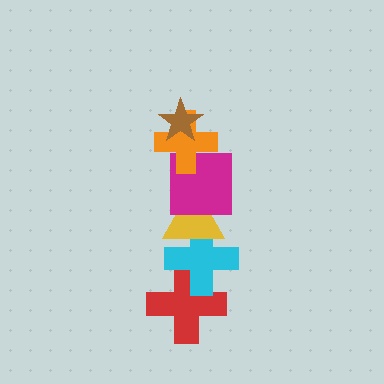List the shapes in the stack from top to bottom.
From top to bottom: the brown star, the orange cross, the magenta square, the yellow triangle, the cyan cross, the red cross.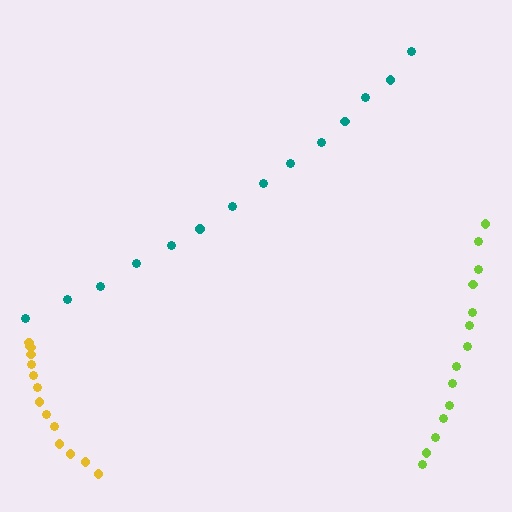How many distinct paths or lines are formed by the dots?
There are 3 distinct paths.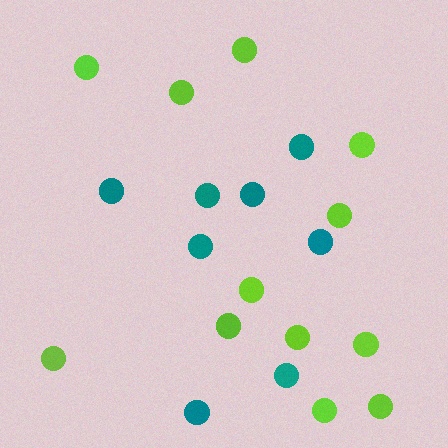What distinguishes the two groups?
There are 2 groups: one group of teal circles (8) and one group of lime circles (12).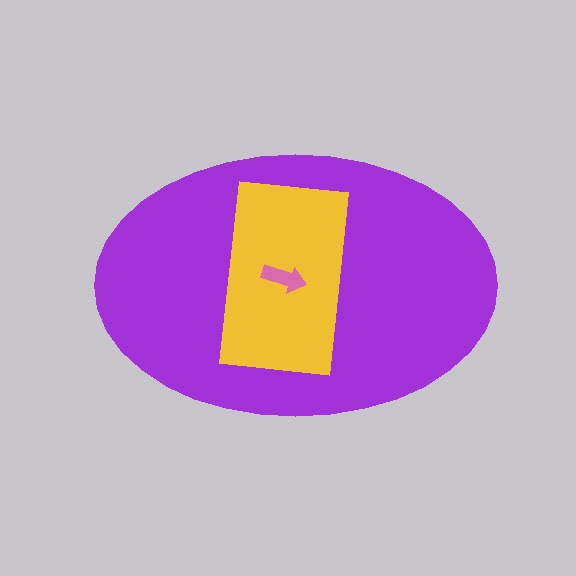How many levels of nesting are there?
3.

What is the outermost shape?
The purple ellipse.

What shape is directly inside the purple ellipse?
The yellow rectangle.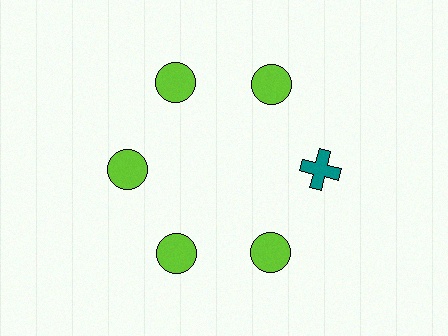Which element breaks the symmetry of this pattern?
The teal cross at roughly the 3 o'clock position breaks the symmetry. All other shapes are lime circles.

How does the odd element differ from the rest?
It differs in both color (teal instead of lime) and shape (cross instead of circle).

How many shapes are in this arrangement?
There are 6 shapes arranged in a ring pattern.